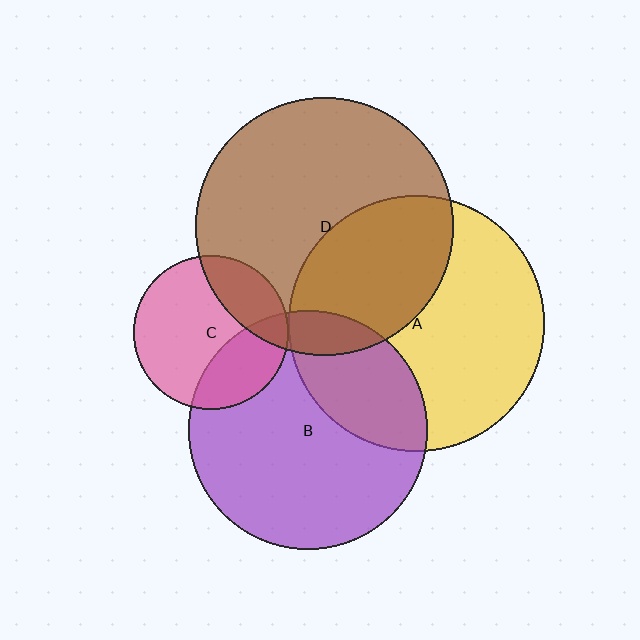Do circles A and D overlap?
Yes.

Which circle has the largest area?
Circle D (brown).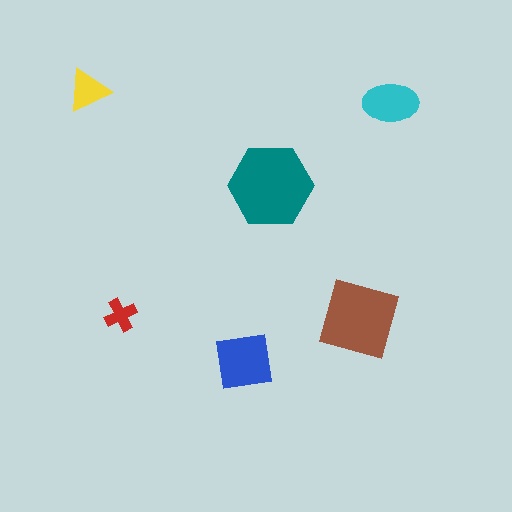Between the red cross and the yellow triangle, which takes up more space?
The yellow triangle.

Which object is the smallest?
The red cross.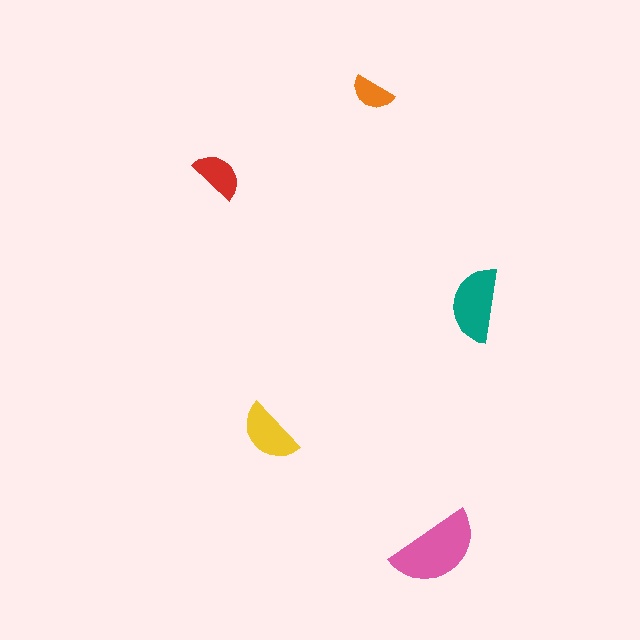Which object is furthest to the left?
The red semicircle is leftmost.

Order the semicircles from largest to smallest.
the pink one, the teal one, the yellow one, the red one, the orange one.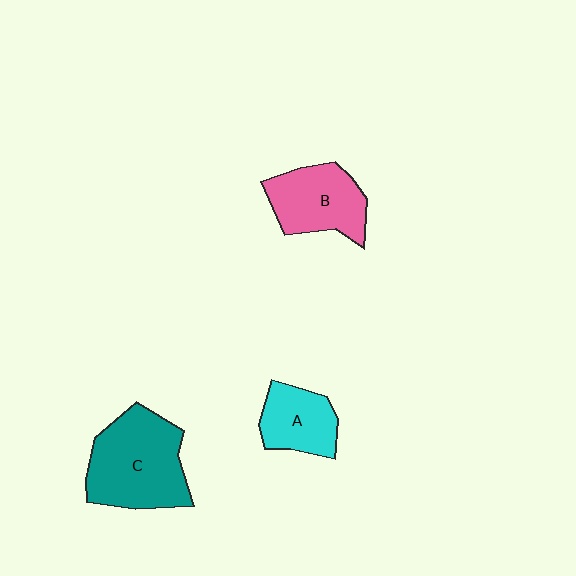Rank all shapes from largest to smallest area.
From largest to smallest: C (teal), B (pink), A (cyan).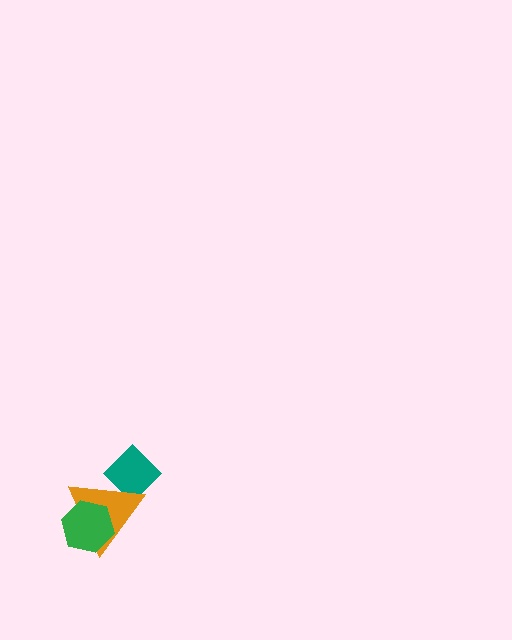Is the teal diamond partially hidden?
Yes, it is partially covered by another shape.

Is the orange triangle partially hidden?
Yes, it is partially covered by another shape.